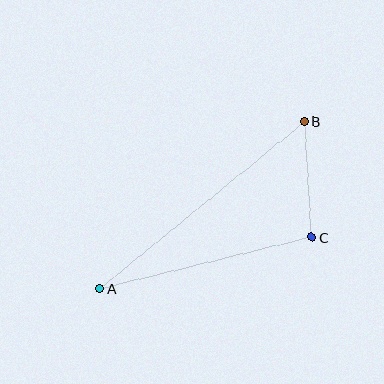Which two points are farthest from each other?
Points A and B are farthest from each other.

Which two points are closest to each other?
Points B and C are closest to each other.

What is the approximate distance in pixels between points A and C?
The distance between A and C is approximately 218 pixels.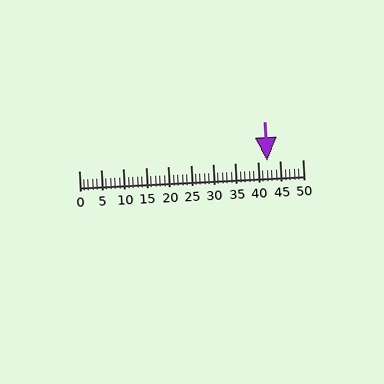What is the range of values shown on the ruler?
The ruler shows values from 0 to 50.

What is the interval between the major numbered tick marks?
The major tick marks are spaced 5 units apart.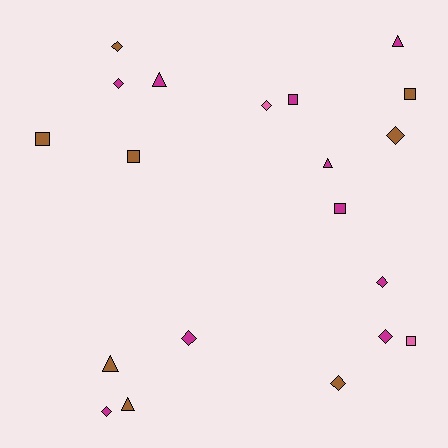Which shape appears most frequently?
Diamond, with 9 objects.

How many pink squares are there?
There is 1 pink square.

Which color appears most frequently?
Magenta, with 10 objects.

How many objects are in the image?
There are 20 objects.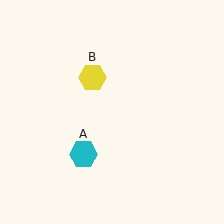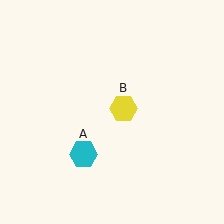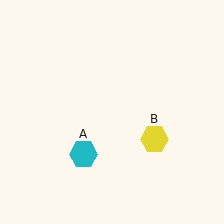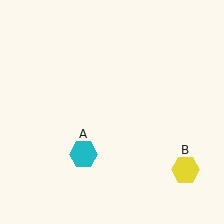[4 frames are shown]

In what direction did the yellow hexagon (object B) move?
The yellow hexagon (object B) moved down and to the right.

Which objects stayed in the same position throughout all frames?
Cyan hexagon (object A) remained stationary.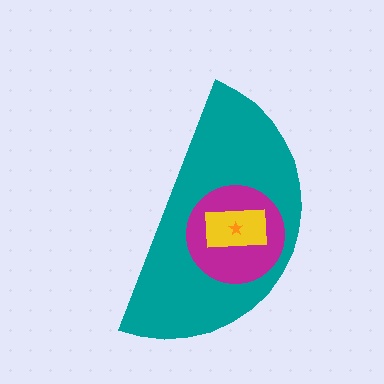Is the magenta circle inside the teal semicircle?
Yes.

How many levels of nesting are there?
4.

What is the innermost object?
The orange star.